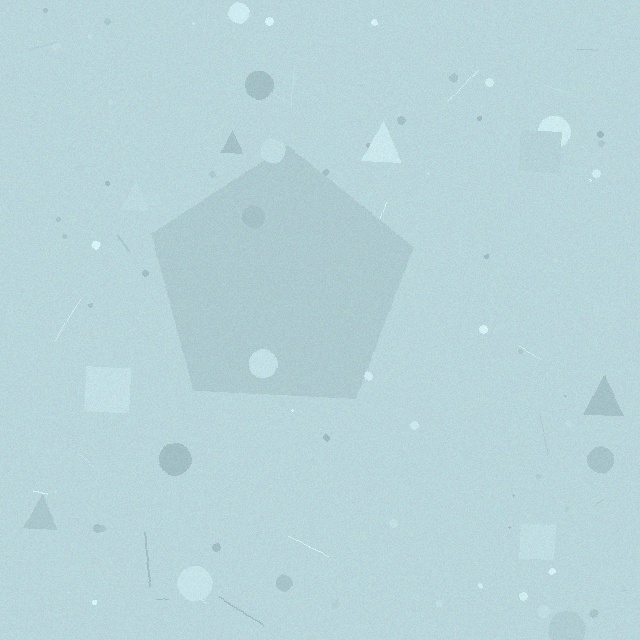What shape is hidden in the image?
A pentagon is hidden in the image.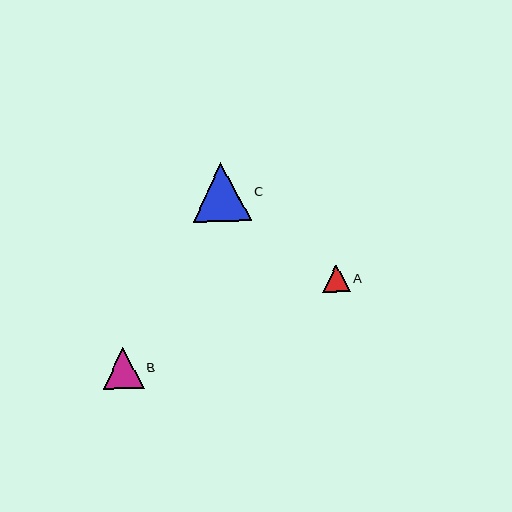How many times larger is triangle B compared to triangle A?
Triangle B is approximately 1.5 times the size of triangle A.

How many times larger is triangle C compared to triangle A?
Triangle C is approximately 2.1 times the size of triangle A.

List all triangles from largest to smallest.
From largest to smallest: C, B, A.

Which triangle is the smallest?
Triangle A is the smallest with a size of approximately 28 pixels.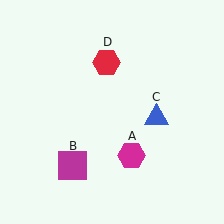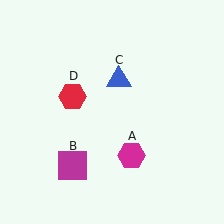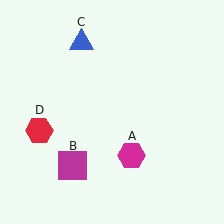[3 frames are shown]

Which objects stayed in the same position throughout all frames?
Magenta hexagon (object A) and magenta square (object B) remained stationary.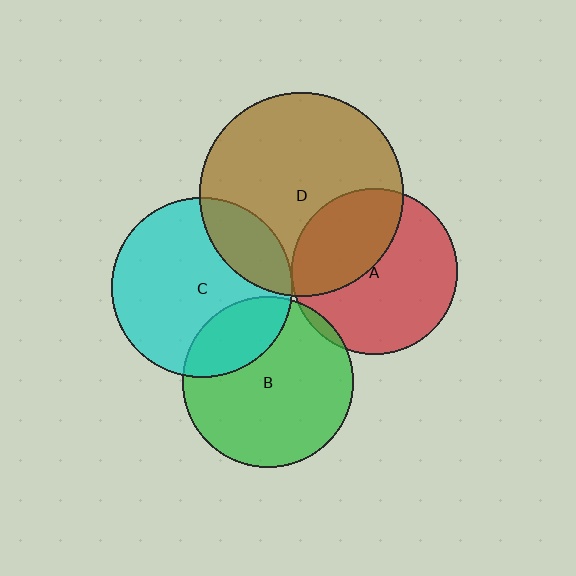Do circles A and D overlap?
Yes.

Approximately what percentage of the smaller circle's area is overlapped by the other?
Approximately 40%.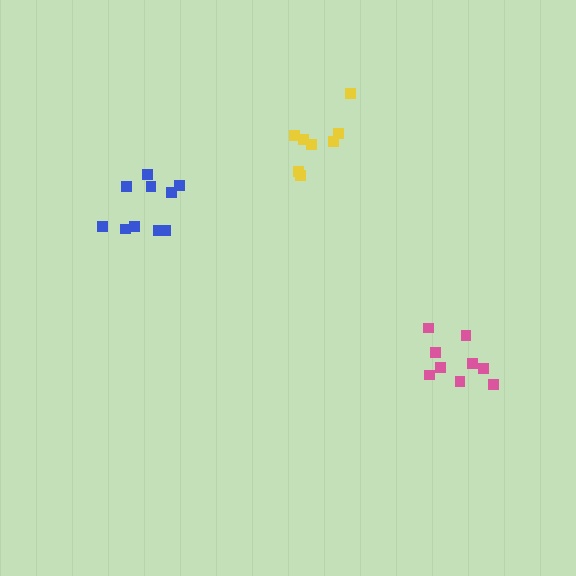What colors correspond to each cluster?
The clusters are colored: blue, yellow, pink.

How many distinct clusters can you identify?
There are 3 distinct clusters.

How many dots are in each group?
Group 1: 10 dots, Group 2: 8 dots, Group 3: 9 dots (27 total).